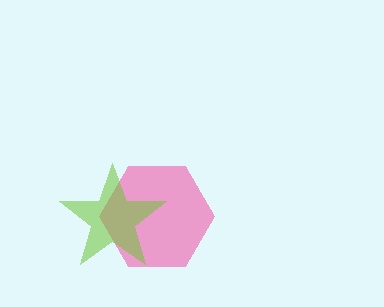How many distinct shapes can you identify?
There are 2 distinct shapes: a pink hexagon, a lime star.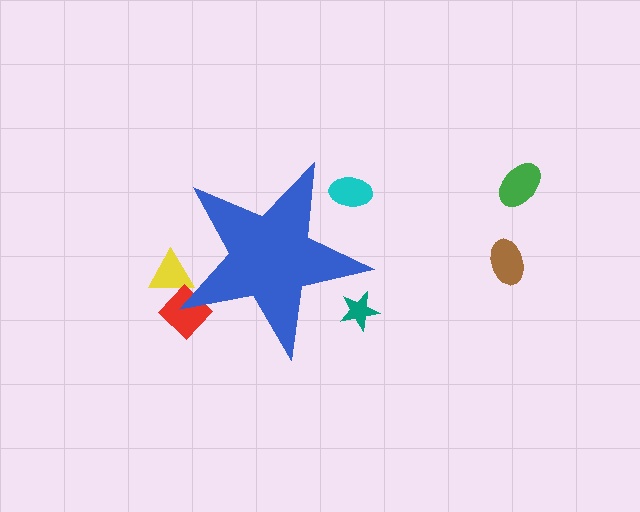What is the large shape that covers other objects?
A blue star.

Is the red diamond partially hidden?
Yes, the red diamond is partially hidden behind the blue star.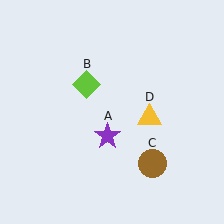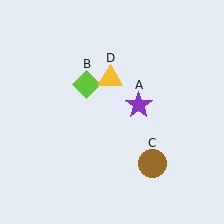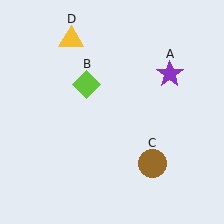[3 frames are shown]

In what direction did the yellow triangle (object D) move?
The yellow triangle (object D) moved up and to the left.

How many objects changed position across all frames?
2 objects changed position: purple star (object A), yellow triangle (object D).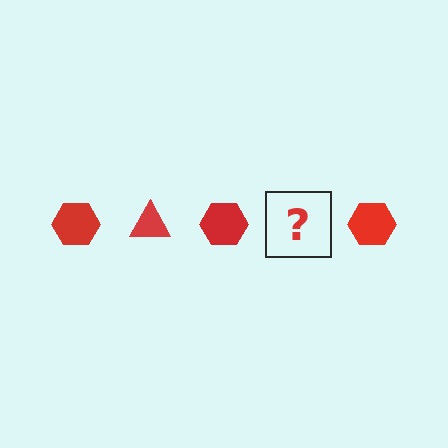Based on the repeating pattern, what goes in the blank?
The blank should be a red triangle.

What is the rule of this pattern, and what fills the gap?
The rule is that the pattern cycles through hexagon, triangle shapes in red. The gap should be filled with a red triangle.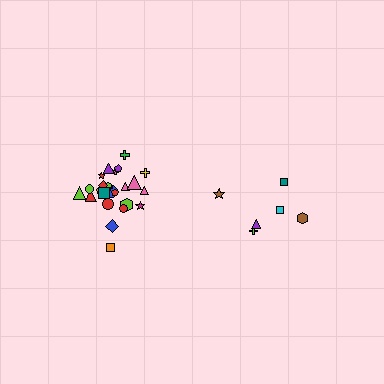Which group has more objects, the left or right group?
The left group.